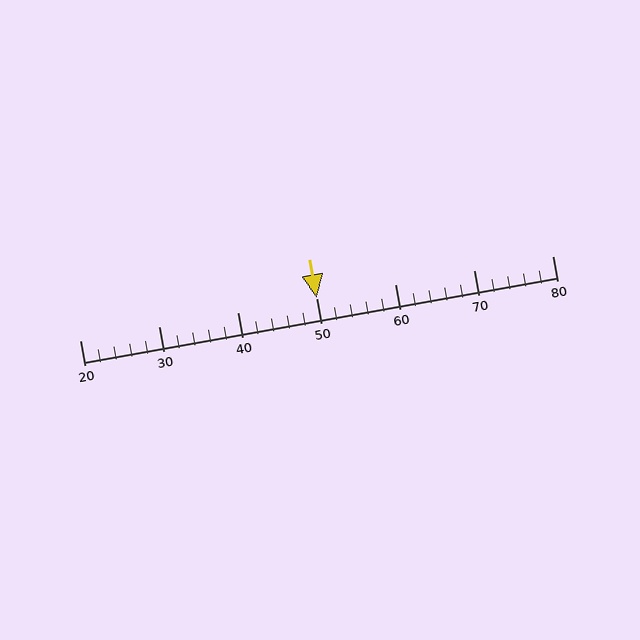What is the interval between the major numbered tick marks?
The major tick marks are spaced 10 units apart.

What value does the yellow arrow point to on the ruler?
The yellow arrow points to approximately 50.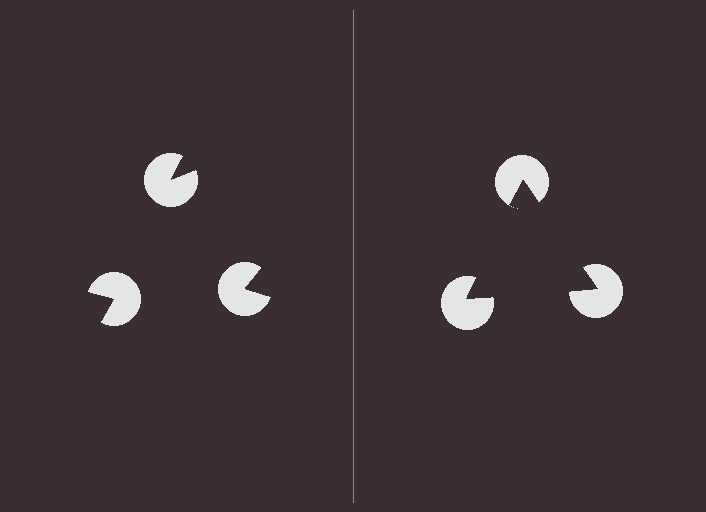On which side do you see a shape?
An illusory triangle appears on the right side. On the left side the wedge cuts are rotated, so no coherent shape forms.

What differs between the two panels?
The pac-man discs are positioned identically on both sides; only the wedge orientations differ. On the right they align to a triangle; on the left they are misaligned.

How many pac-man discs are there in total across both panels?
6 — 3 on each side.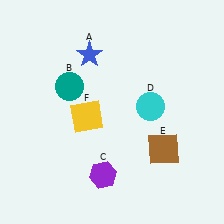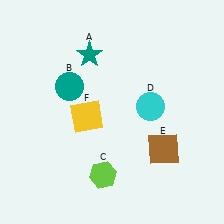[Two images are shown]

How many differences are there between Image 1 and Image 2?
There are 2 differences between the two images.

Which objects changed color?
A changed from blue to teal. C changed from purple to lime.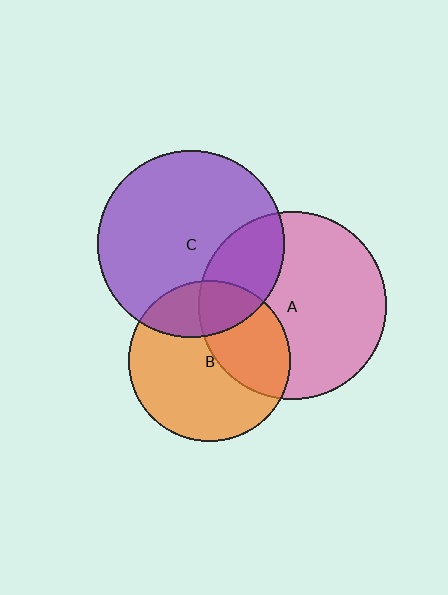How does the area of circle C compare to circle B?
Approximately 1.3 times.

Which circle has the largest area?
Circle A (pink).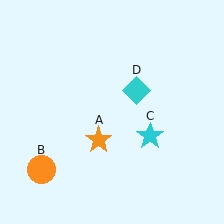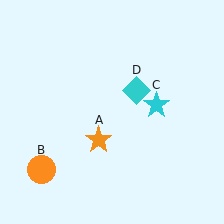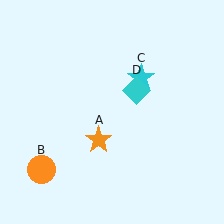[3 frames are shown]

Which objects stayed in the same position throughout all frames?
Orange star (object A) and orange circle (object B) and cyan diamond (object D) remained stationary.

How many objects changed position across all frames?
1 object changed position: cyan star (object C).